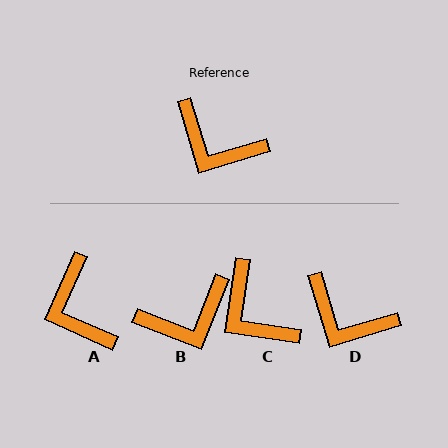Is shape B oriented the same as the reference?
No, it is off by about 52 degrees.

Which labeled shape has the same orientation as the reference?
D.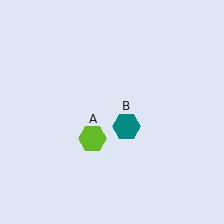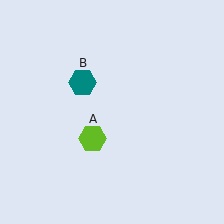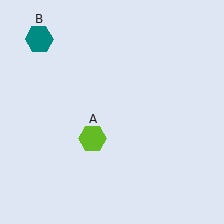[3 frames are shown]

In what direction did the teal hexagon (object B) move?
The teal hexagon (object B) moved up and to the left.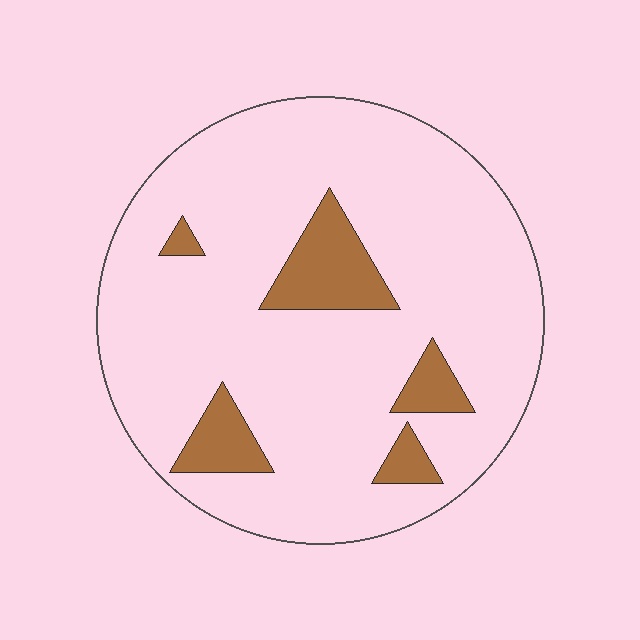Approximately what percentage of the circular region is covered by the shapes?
Approximately 15%.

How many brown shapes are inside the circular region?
5.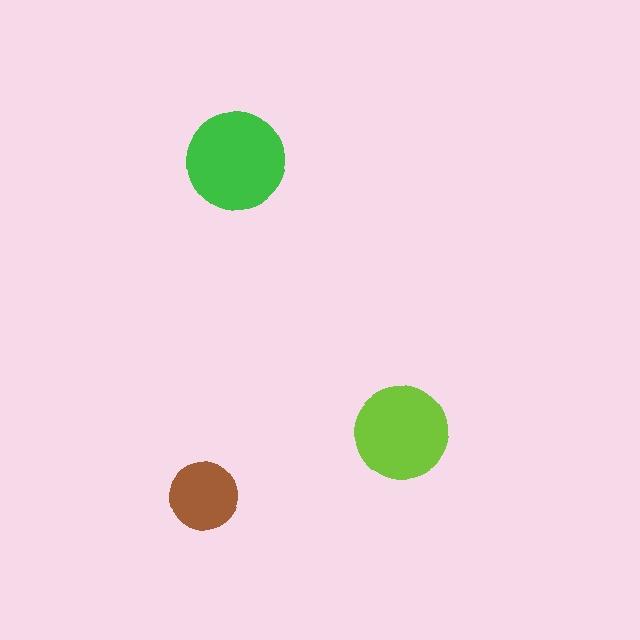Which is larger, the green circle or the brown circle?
The green one.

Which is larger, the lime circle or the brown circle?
The lime one.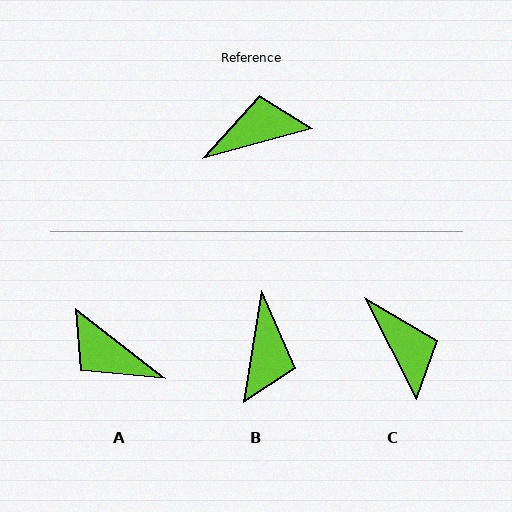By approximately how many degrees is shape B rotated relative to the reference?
Approximately 114 degrees clockwise.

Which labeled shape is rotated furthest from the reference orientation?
A, about 127 degrees away.